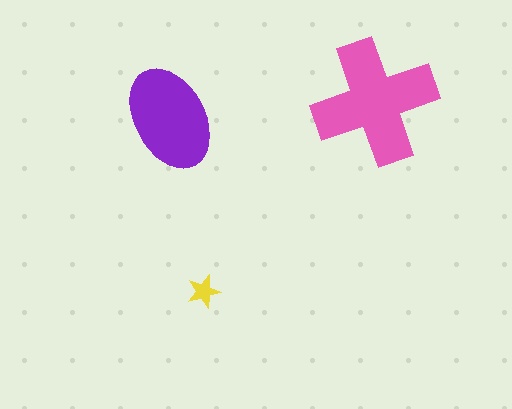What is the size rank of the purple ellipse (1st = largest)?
2nd.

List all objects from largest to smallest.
The pink cross, the purple ellipse, the yellow star.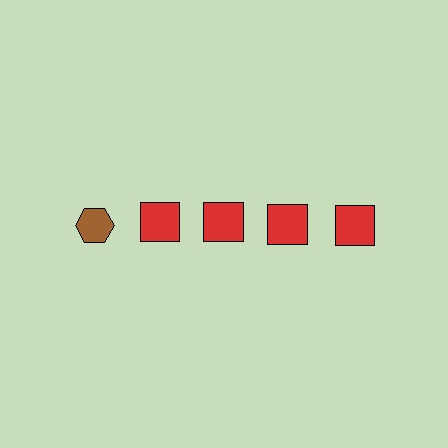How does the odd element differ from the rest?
It differs in both color (brown instead of red) and shape (hexagon instead of square).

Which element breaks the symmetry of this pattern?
The brown hexagon in the top row, leftmost column breaks the symmetry. All other shapes are red squares.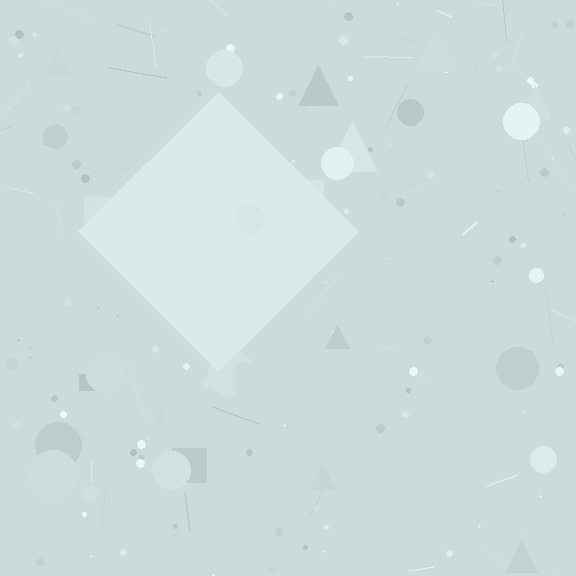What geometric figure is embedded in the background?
A diamond is embedded in the background.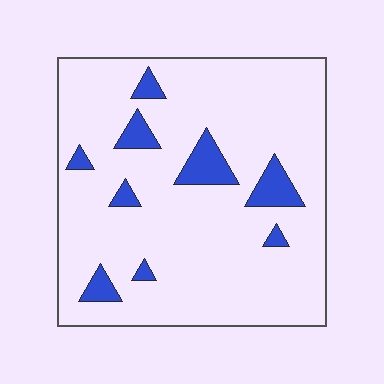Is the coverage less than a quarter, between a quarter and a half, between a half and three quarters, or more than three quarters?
Less than a quarter.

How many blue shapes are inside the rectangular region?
9.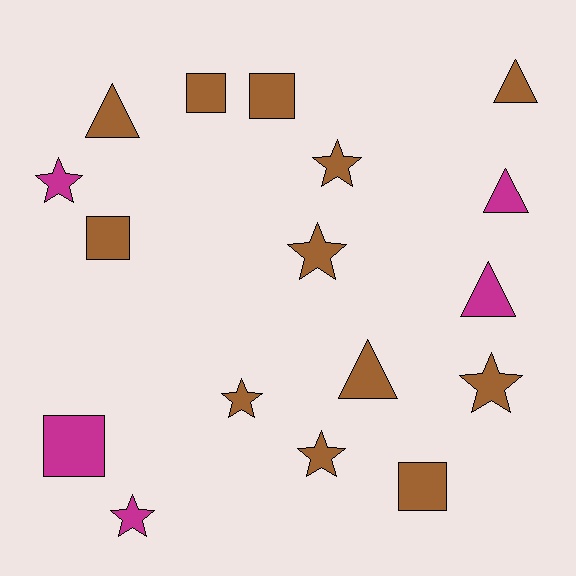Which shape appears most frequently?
Star, with 7 objects.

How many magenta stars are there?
There are 2 magenta stars.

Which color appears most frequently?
Brown, with 12 objects.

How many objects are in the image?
There are 17 objects.